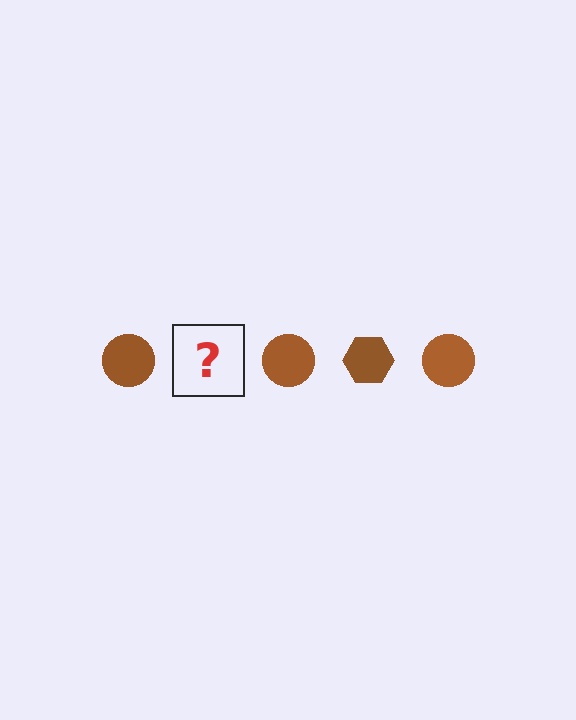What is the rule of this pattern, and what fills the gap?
The rule is that the pattern cycles through circle, hexagon shapes in brown. The gap should be filled with a brown hexagon.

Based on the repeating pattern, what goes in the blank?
The blank should be a brown hexagon.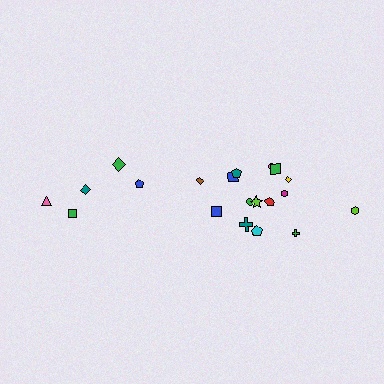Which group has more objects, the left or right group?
The right group.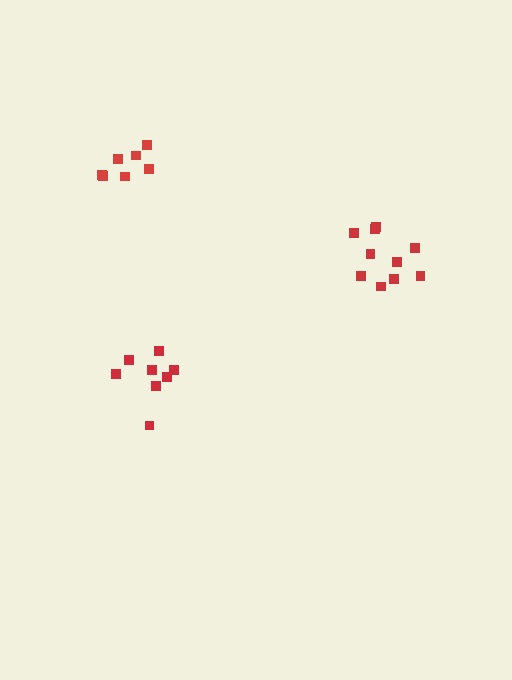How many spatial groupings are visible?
There are 3 spatial groupings.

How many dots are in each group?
Group 1: 10 dots, Group 2: 7 dots, Group 3: 8 dots (25 total).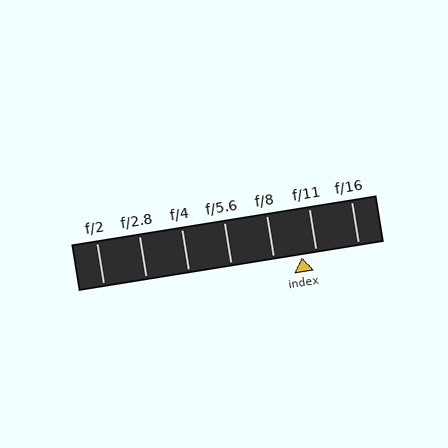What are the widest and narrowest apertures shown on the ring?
The widest aperture shown is f/2 and the narrowest is f/16.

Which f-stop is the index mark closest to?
The index mark is closest to f/11.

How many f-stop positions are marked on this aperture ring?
There are 7 f-stop positions marked.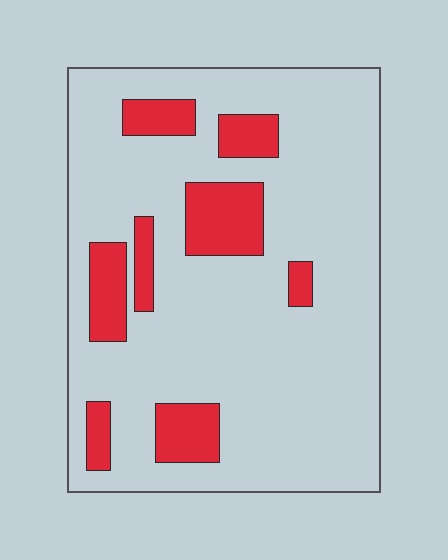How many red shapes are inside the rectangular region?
8.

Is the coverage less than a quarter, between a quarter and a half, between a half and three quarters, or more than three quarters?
Less than a quarter.